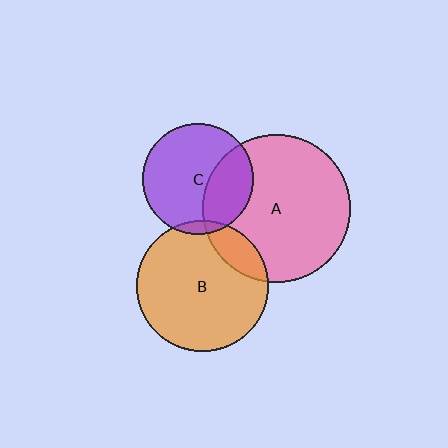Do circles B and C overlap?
Yes.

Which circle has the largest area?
Circle A (pink).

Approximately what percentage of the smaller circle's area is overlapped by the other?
Approximately 5%.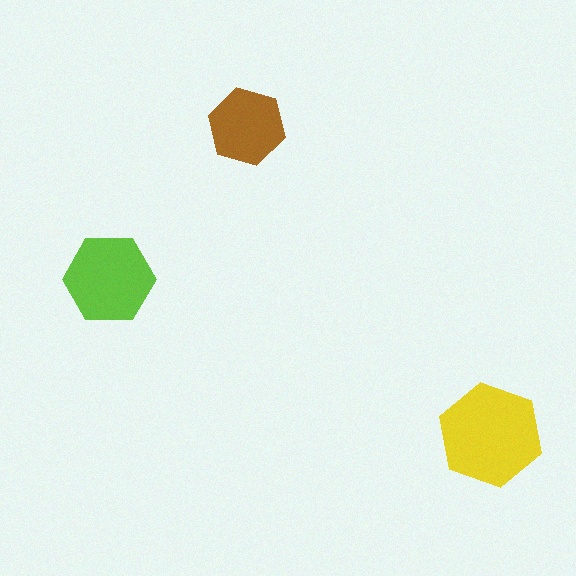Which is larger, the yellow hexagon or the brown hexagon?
The yellow one.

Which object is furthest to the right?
The yellow hexagon is rightmost.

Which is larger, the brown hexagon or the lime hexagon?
The lime one.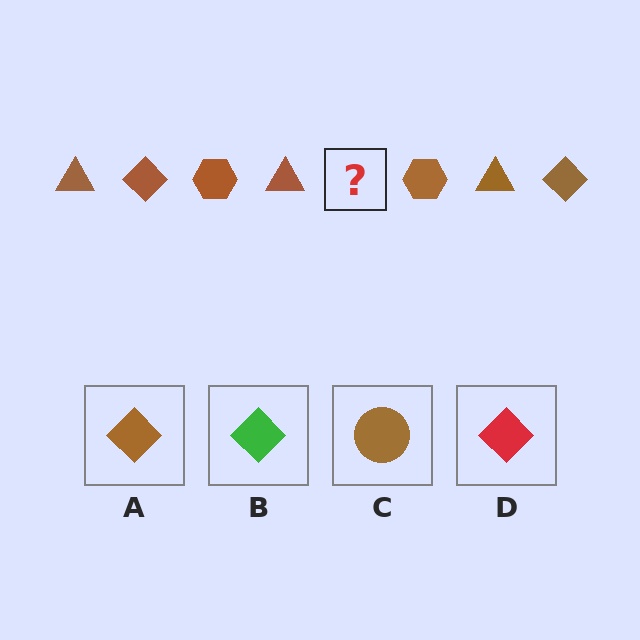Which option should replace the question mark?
Option A.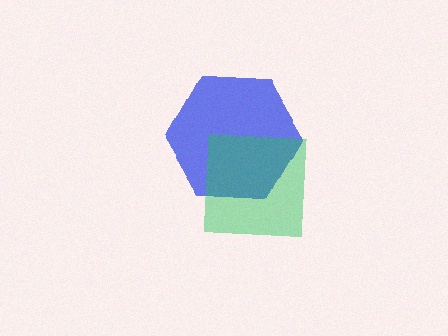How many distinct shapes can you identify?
There are 2 distinct shapes: a blue hexagon, a green square.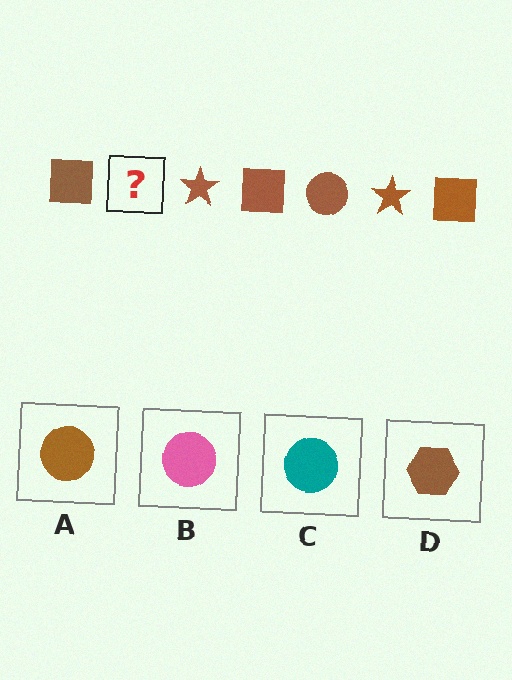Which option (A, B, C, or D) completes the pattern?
A.